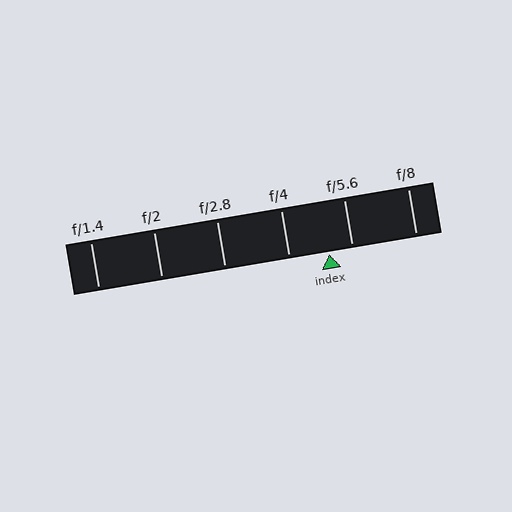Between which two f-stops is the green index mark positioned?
The index mark is between f/4 and f/5.6.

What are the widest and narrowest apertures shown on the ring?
The widest aperture shown is f/1.4 and the narrowest is f/8.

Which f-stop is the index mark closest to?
The index mark is closest to f/5.6.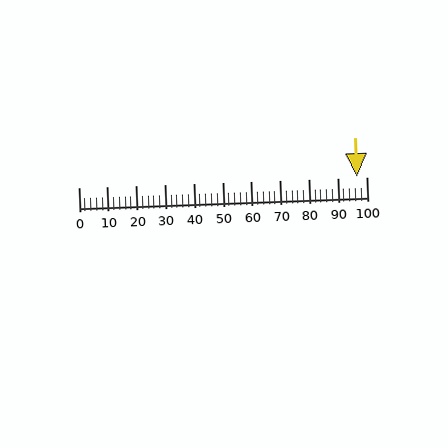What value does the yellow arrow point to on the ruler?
The yellow arrow points to approximately 97.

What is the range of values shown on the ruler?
The ruler shows values from 0 to 100.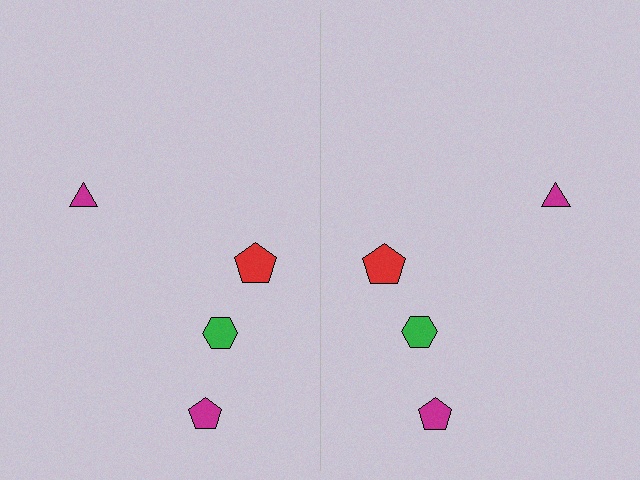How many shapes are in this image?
There are 8 shapes in this image.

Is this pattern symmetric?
Yes, this pattern has bilateral (reflection) symmetry.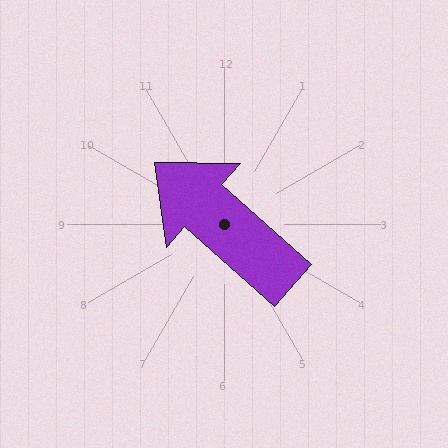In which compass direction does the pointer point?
Northwest.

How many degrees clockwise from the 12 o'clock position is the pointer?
Approximately 312 degrees.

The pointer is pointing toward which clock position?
Roughly 10 o'clock.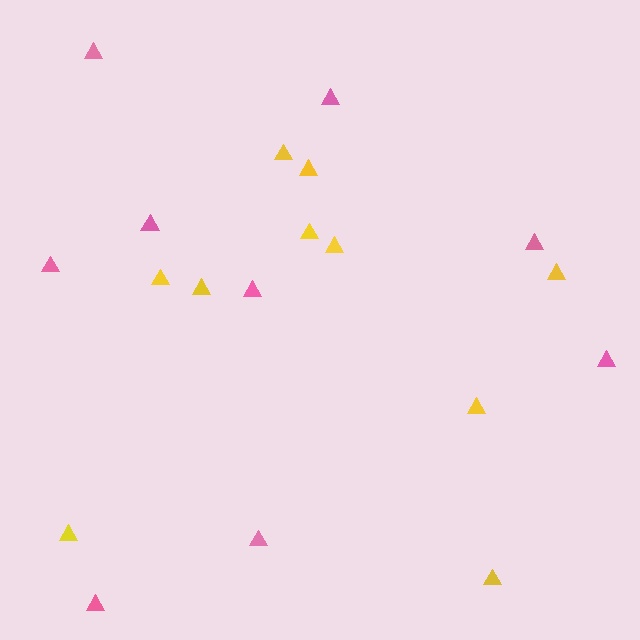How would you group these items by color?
There are 2 groups: one group of yellow triangles (10) and one group of pink triangles (9).